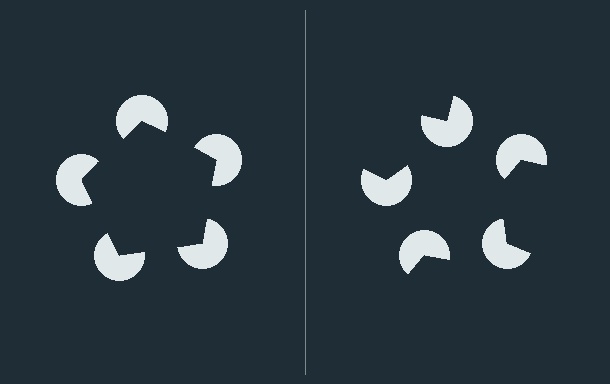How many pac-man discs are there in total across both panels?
10 — 5 on each side.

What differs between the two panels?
The pac-man discs are positioned identically on both sides; only the wedge orientations differ. On the left they align to a pentagon; on the right they are misaligned.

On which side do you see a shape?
An illusory pentagon appears on the left side. On the right side the wedge cuts are rotated, so no coherent shape forms.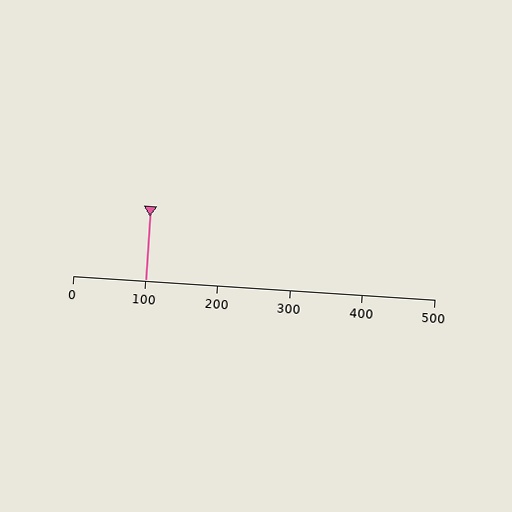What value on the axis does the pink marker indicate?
The marker indicates approximately 100.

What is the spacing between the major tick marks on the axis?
The major ticks are spaced 100 apart.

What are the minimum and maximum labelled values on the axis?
The axis runs from 0 to 500.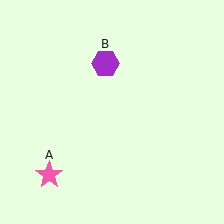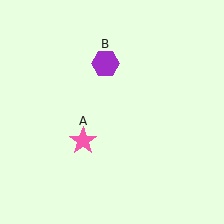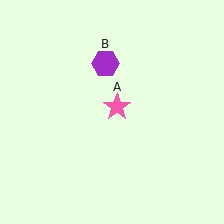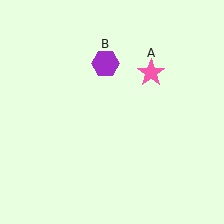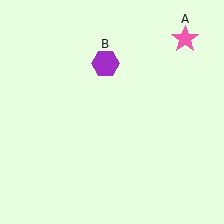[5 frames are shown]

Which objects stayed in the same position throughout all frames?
Purple hexagon (object B) remained stationary.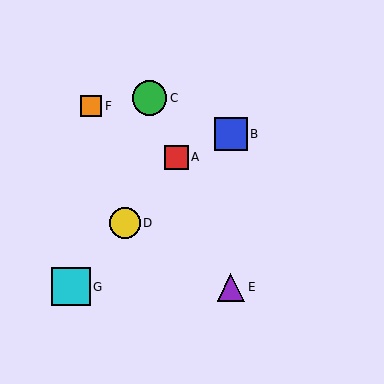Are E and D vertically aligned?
No, E is at x≈231 and D is at x≈125.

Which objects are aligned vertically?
Objects B, E are aligned vertically.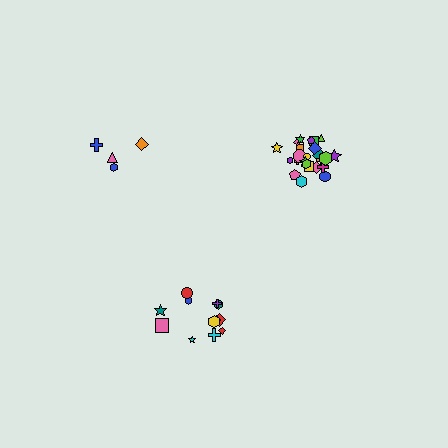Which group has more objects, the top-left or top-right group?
The top-right group.